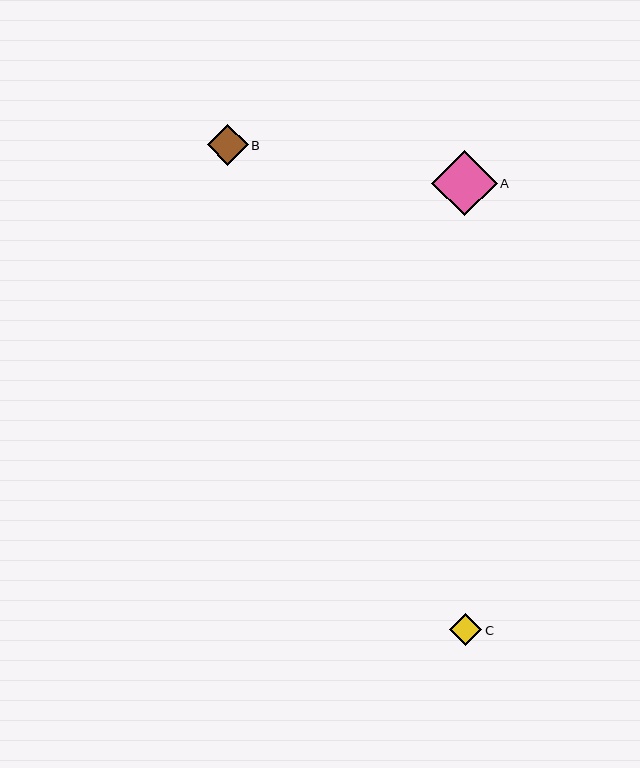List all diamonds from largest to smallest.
From largest to smallest: A, B, C.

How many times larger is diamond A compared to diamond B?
Diamond A is approximately 1.6 times the size of diamond B.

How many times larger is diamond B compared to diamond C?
Diamond B is approximately 1.3 times the size of diamond C.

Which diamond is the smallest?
Diamond C is the smallest with a size of approximately 32 pixels.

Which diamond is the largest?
Diamond A is the largest with a size of approximately 65 pixels.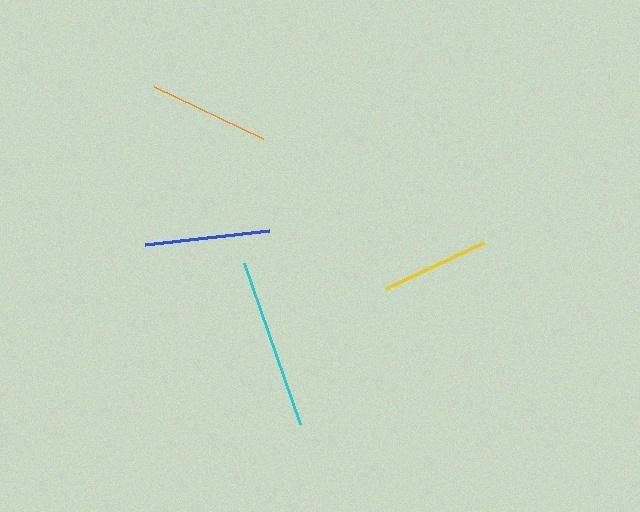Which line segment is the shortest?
The yellow line is the shortest at approximately 108 pixels.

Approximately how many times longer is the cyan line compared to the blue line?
The cyan line is approximately 1.4 times the length of the blue line.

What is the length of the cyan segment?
The cyan segment is approximately 170 pixels long.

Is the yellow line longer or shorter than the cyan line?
The cyan line is longer than the yellow line.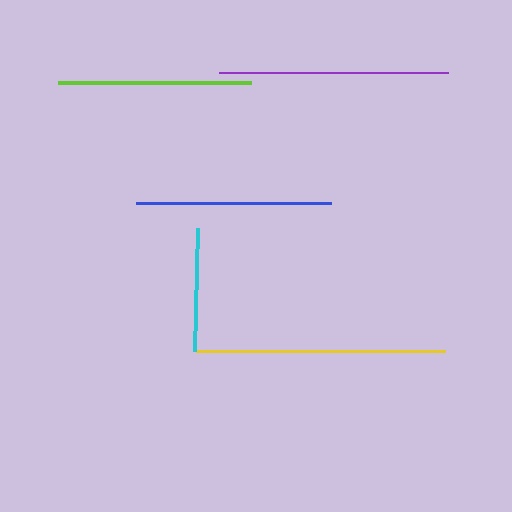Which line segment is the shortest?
The cyan line is the shortest at approximately 123 pixels.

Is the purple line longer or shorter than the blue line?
The purple line is longer than the blue line.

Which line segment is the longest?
The yellow line is the longest at approximately 249 pixels.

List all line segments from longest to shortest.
From longest to shortest: yellow, purple, blue, lime, cyan.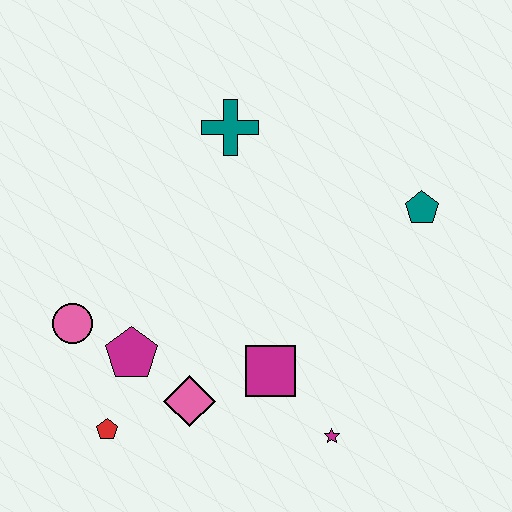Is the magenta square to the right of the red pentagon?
Yes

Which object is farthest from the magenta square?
The teal cross is farthest from the magenta square.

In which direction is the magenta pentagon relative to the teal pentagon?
The magenta pentagon is to the left of the teal pentagon.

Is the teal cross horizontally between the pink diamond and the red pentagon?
No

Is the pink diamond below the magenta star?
No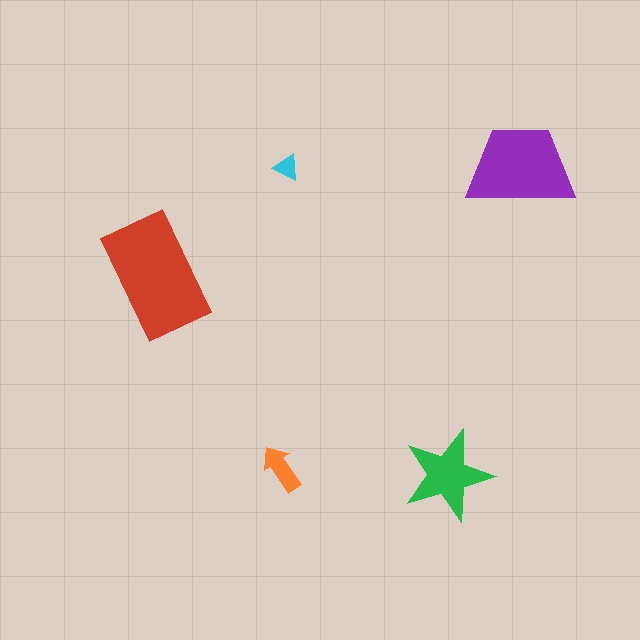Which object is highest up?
The purple trapezoid is topmost.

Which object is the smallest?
The cyan triangle.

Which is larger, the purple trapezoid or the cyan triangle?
The purple trapezoid.